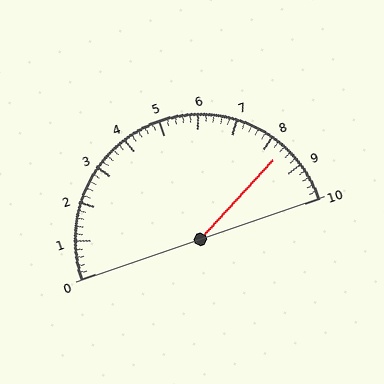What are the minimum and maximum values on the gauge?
The gauge ranges from 0 to 10.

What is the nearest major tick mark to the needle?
The nearest major tick mark is 8.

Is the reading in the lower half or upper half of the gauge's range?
The reading is in the upper half of the range (0 to 10).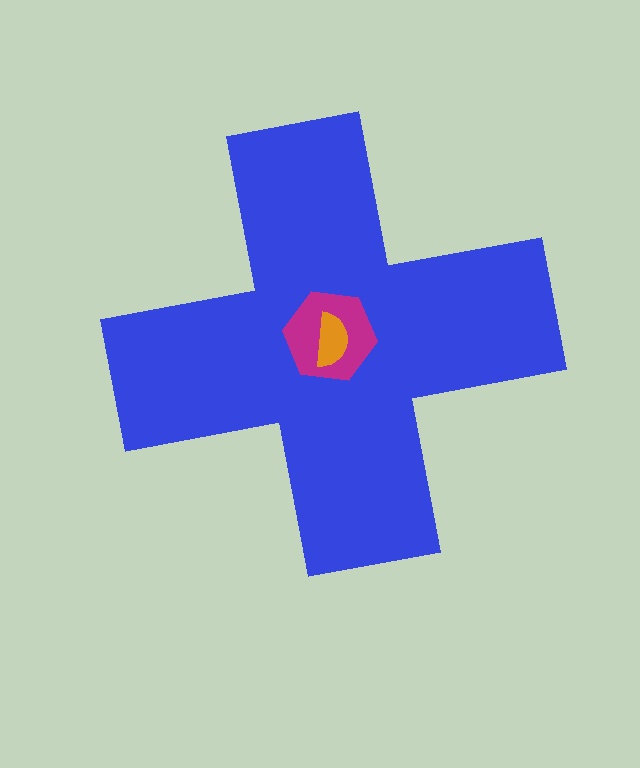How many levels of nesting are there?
3.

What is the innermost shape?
The orange semicircle.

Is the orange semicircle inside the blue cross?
Yes.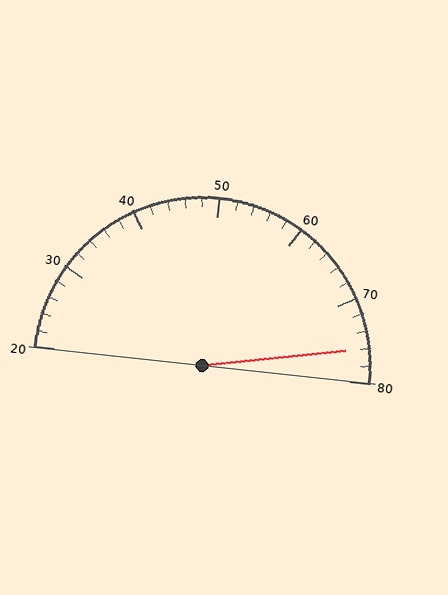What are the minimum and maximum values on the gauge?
The gauge ranges from 20 to 80.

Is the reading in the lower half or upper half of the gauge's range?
The reading is in the upper half of the range (20 to 80).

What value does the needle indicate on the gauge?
The needle indicates approximately 76.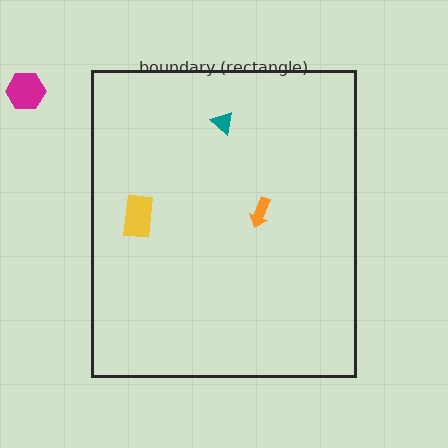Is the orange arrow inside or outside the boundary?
Inside.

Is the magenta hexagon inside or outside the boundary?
Outside.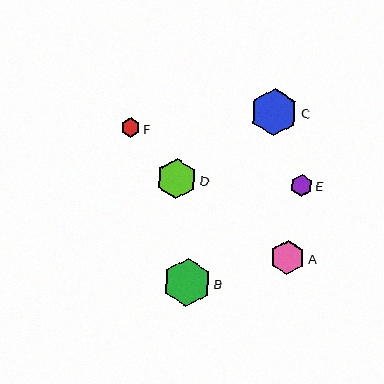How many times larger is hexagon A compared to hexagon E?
Hexagon A is approximately 1.6 times the size of hexagon E.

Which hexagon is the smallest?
Hexagon F is the smallest with a size of approximately 20 pixels.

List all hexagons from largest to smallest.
From largest to smallest: B, C, D, A, E, F.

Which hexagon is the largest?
Hexagon B is the largest with a size of approximately 49 pixels.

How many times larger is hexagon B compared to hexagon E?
Hexagon B is approximately 2.2 times the size of hexagon E.